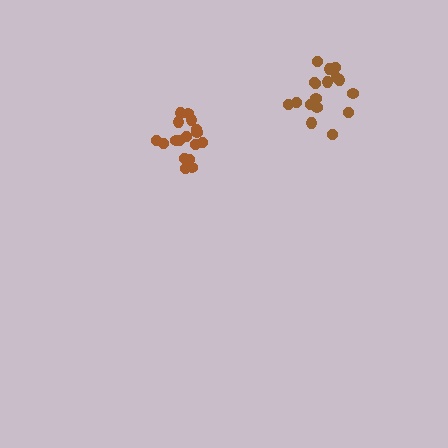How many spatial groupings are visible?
There are 2 spatial groupings.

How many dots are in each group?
Group 1: 17 dots, Group 2: 17 dots (34 total).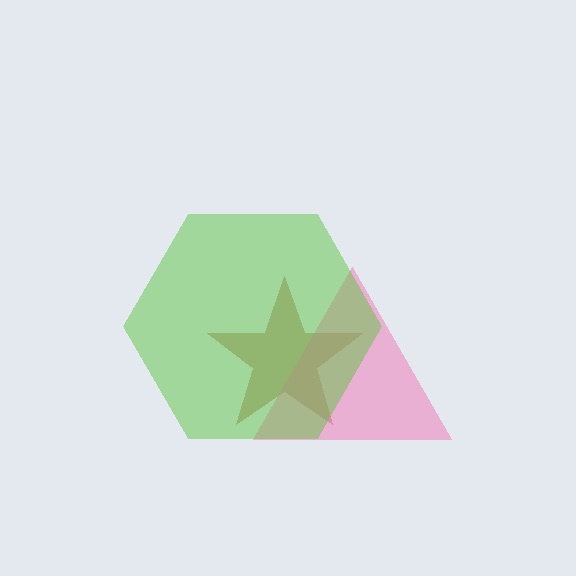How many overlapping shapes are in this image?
There are 3 overlapping shapes in the image.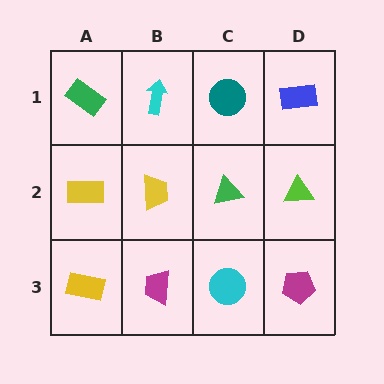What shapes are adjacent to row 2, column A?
A green rectangle (row 1, column A), a yellow rectangle (row 3, column A), a yellow trapezoid (row 2, column B).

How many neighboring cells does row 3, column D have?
2.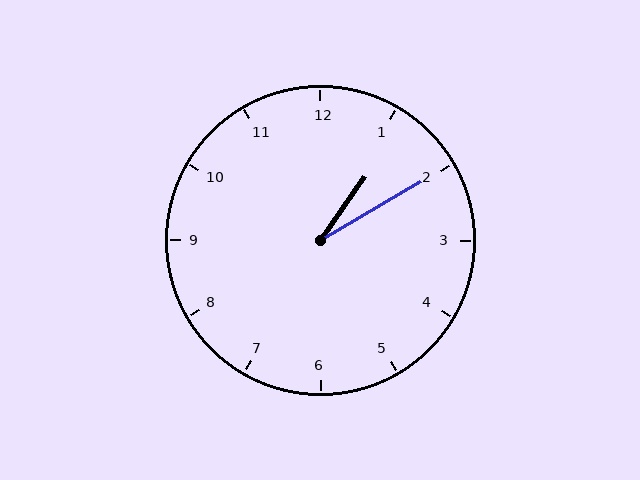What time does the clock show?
1:10.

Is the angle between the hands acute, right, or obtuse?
It is acute.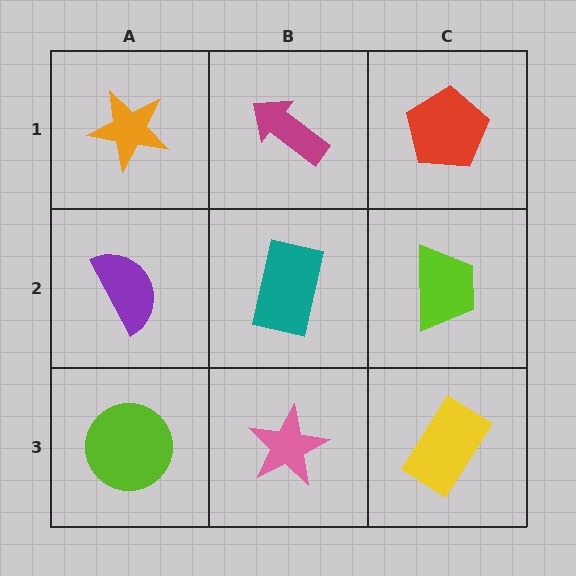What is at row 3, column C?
A yellow rectangle.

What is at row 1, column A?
An orange star.